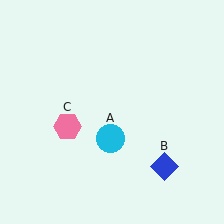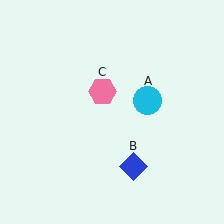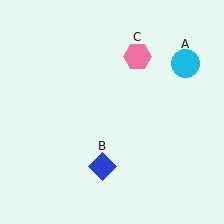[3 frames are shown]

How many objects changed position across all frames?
3 objects changed position: cyan circle (object A), blue diamond (object B), pink hexagon (object C).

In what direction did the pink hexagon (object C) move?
The pink hexagon (object C) moved up and to the right.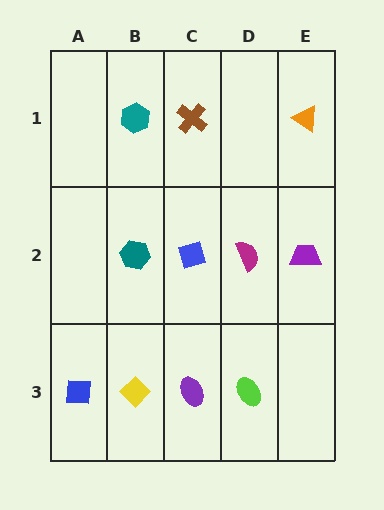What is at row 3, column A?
A blue square.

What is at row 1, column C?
A brown cross.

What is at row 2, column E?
A purple trapezoid.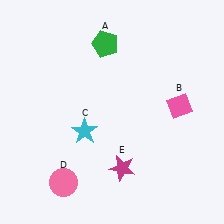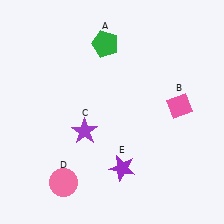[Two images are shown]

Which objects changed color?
C changed from cyan to purple. E changed from magenta to purple.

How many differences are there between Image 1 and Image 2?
There are 2 differences between the two images.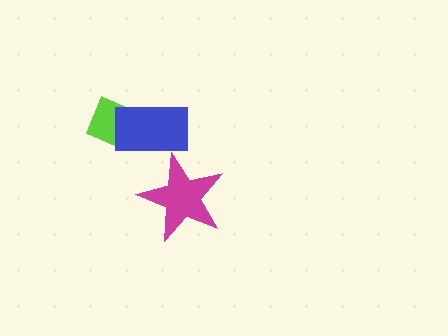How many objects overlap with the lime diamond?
1 object overlaps with the lime diamond.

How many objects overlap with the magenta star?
0 objects overlap with the magenta star.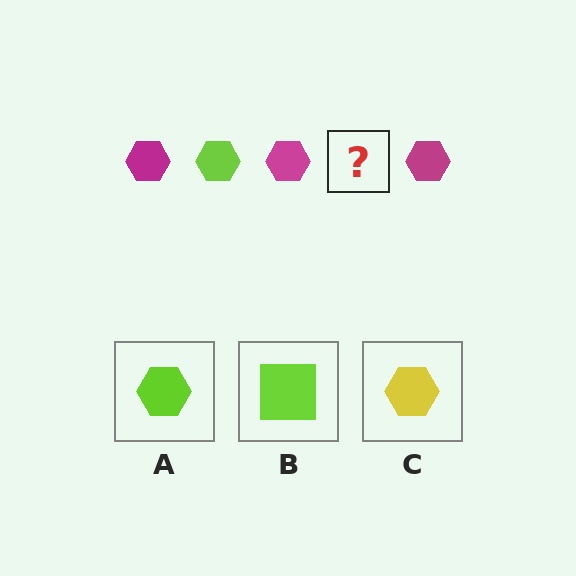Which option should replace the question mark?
Option A.